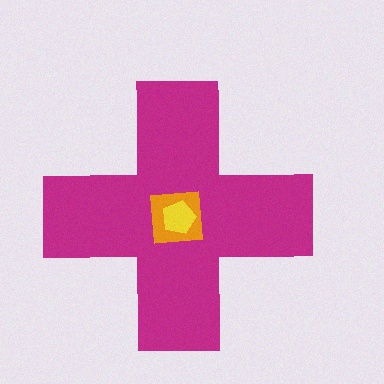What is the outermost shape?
The magenta cross.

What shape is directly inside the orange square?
The yellow pentagon.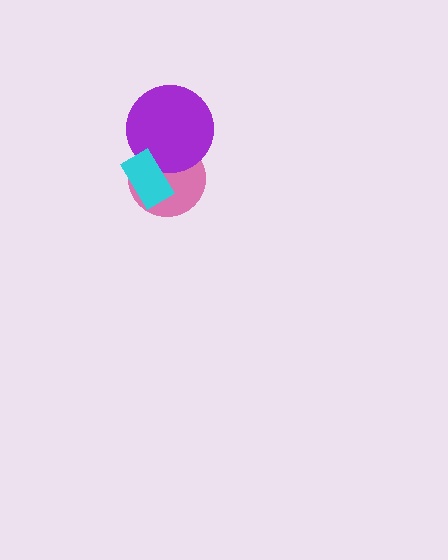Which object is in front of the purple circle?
The cyan rectangle is in front of the purple circle.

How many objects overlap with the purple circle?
2 objects overlap with the purple circle.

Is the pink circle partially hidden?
Yes, it is partially covered by another shape.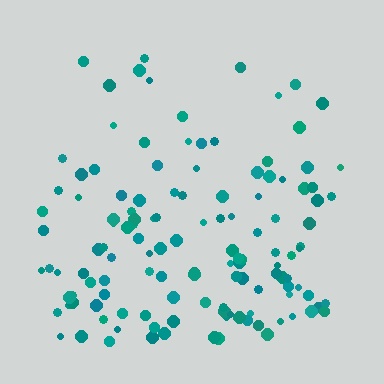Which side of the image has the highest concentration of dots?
The bottom.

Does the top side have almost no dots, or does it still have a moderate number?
Still a moderate number, just noticeably fewer than the bottom.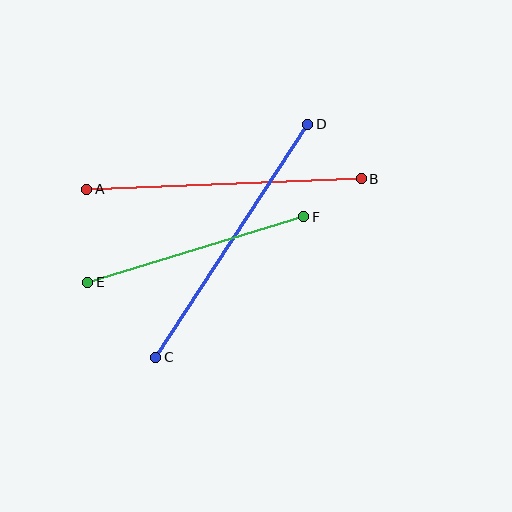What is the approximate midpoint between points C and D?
The midpoint is at approximately (232, 241) pixels.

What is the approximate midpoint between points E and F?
The midpoint is at approximately (196, 249) pixels.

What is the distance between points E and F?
The distance is approximately 225 pixels.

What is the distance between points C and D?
The distance is approximately 278 pixels.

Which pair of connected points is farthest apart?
Points C and D are farthest apart.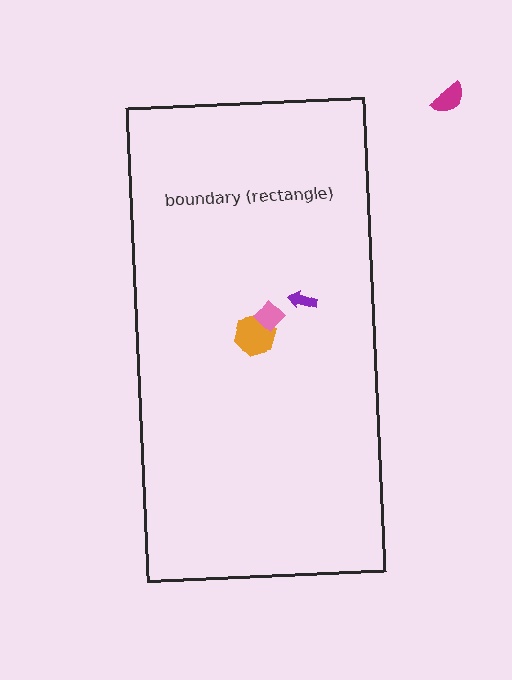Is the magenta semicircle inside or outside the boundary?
Outside.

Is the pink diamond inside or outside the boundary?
Inside.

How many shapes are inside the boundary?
3 inside, 1 outside.